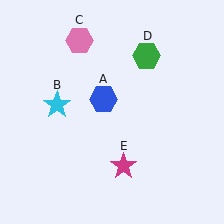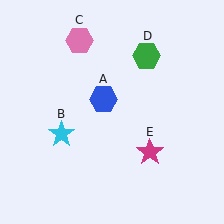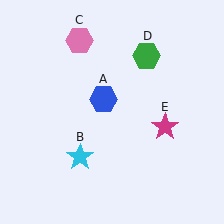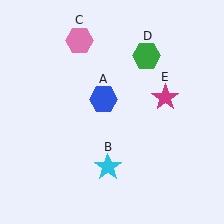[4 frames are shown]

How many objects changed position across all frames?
2 objects changed position: cyan star (object B), magenta star (object E).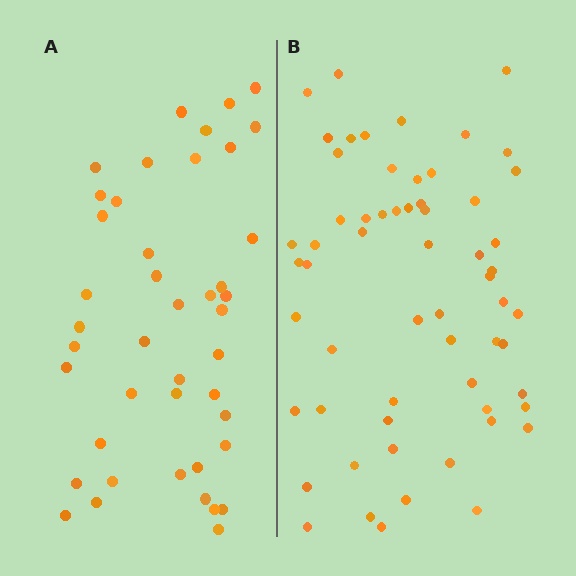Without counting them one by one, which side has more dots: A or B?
Region B (the right region) has more dots.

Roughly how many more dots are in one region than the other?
Region B has approximately 15 more dots than region A.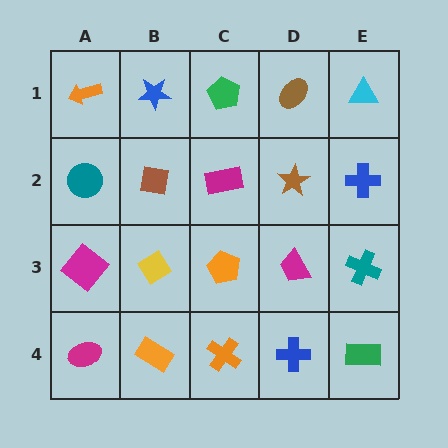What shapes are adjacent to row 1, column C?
A magenta rectangle (row 2, column C), a blue star (row 1, column B), a brown ellipse (row 1, column D).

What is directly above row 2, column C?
A green pentagon.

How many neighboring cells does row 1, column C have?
3.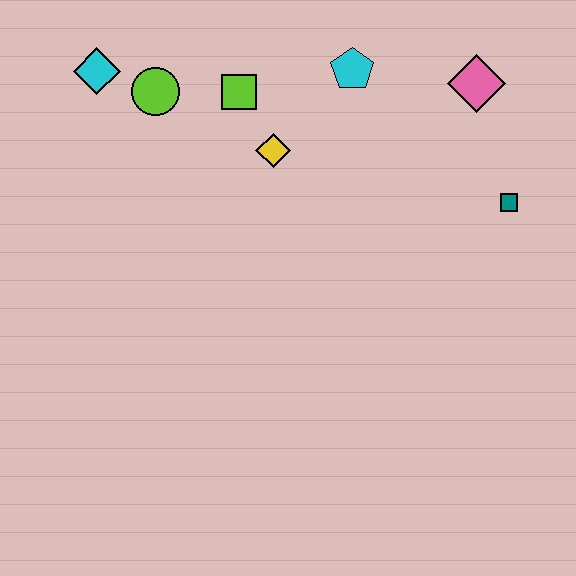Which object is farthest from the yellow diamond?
The teal square is farthest from the yellow diamond.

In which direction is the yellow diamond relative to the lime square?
The yellow diamond is below the lime square.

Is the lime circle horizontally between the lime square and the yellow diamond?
No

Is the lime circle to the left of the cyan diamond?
No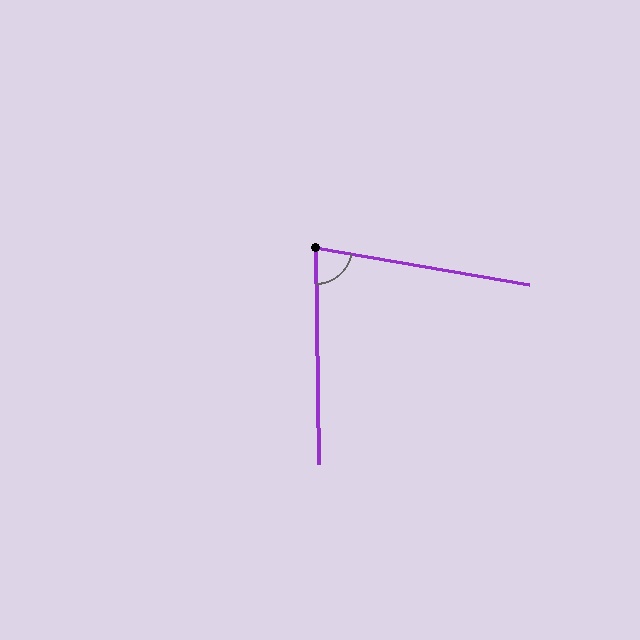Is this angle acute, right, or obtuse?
It is acute.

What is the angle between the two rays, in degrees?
Approximately 79 degrees.